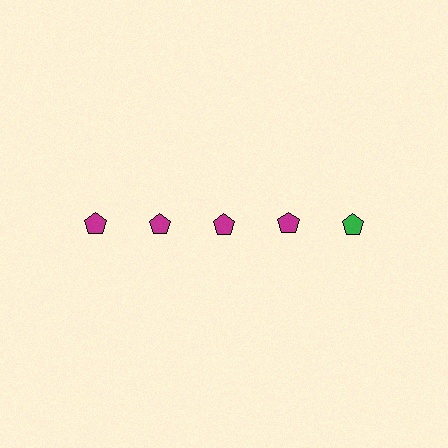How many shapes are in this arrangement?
There are 5 shapes arranged in a grid pattern.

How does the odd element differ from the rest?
It has a different color: green instead of magenta.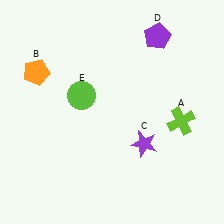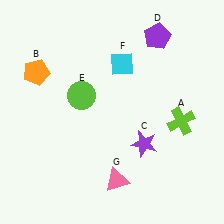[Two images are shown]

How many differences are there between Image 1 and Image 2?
There are 2 differences between the two images.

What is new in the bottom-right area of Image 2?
A pink triangle (G) was added in the bottom-right area of Image 2.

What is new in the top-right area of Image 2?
A cyan diamond (F) was added in the top-right area of Image 2.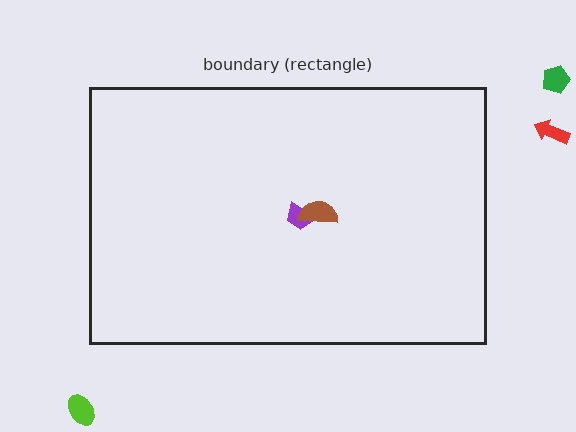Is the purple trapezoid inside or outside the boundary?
Inside.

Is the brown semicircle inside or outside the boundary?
Inside.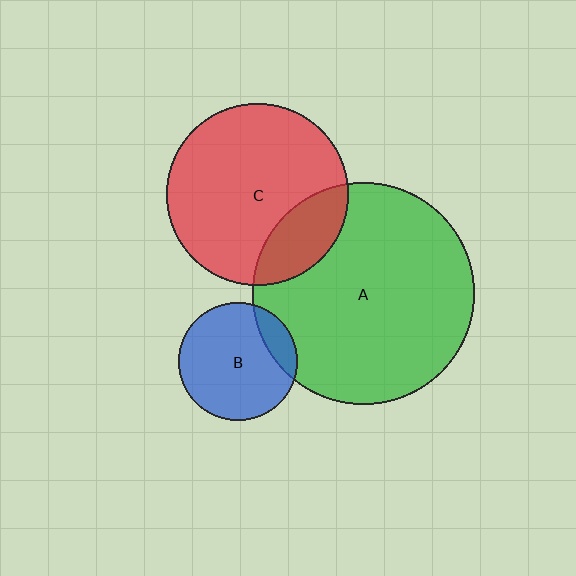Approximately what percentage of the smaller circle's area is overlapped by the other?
Approximately 15%.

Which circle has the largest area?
Circle A (green).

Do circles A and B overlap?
Yes.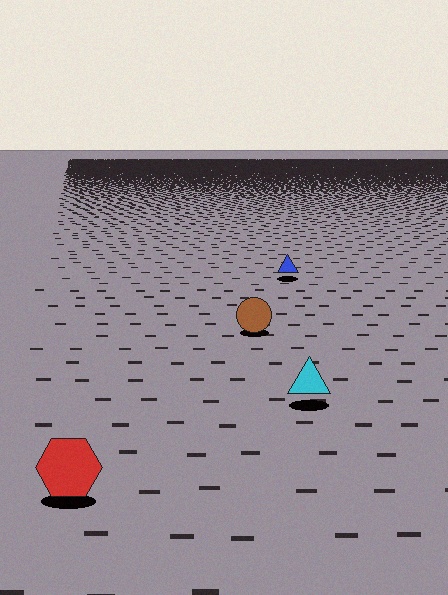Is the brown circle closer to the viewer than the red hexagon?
No. The red hexagon is closer — you can tell from the texture gradient: the ground texture is coarser near it.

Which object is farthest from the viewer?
The blue triangle is farthest from the viewer. It appears smaller and the ground texture around it is denser.